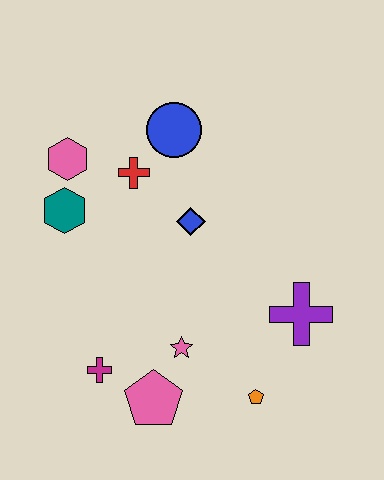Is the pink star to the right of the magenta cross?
Yes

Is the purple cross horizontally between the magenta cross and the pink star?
No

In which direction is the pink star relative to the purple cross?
The pink star is to the left of the purple cross.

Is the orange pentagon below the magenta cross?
Yes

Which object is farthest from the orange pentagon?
The pink hexagon is farthest from the orange pentagon.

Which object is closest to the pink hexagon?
The teal hexagon is closest to the pink hexagon.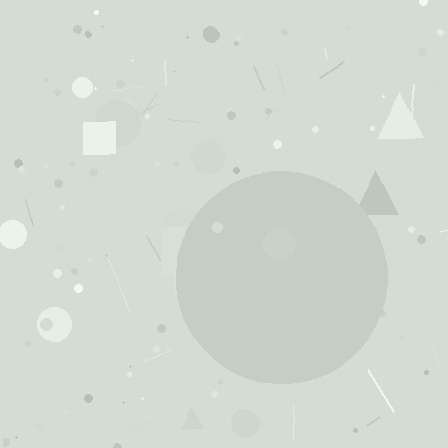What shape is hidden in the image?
A circle is hidden in the image.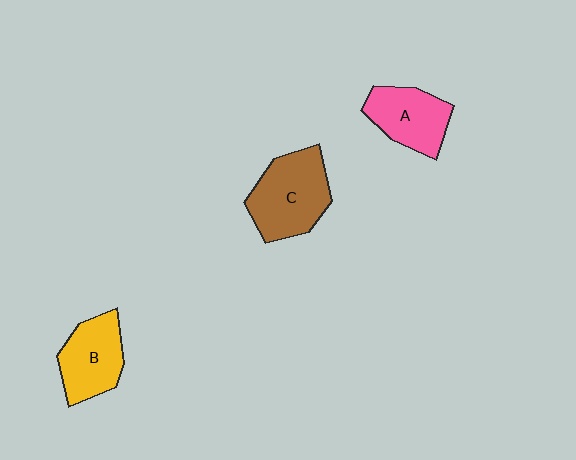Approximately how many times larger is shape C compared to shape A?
Approximately 1.3 times.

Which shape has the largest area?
Shape C (brown).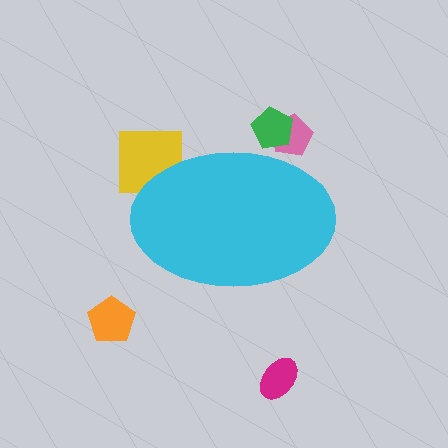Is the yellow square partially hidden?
Yes, the yellow square is partially hidden behind the cyan ellipse.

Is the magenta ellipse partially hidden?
No, the magenta ellipse is fully visible.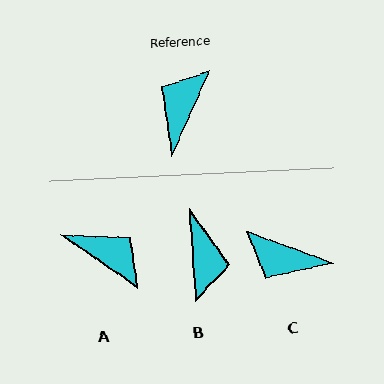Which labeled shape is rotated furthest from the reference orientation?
B, about 152 degrees away.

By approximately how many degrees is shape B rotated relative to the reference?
Approximately 152 degrees clockwise.